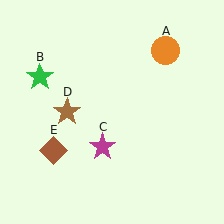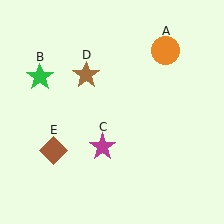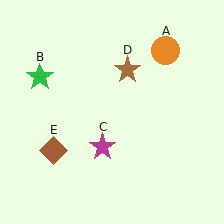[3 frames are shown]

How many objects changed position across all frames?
1 object changed position: brown star (object D).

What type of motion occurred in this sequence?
The brown star (object D) rotated clockwise around the center of the scene.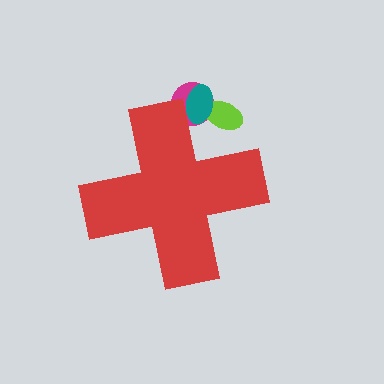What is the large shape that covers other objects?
A red cross.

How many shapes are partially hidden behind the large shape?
3 shapes are partially hidden.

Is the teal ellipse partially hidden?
Yes, the teal ellipse is partially hidden behind the red cross.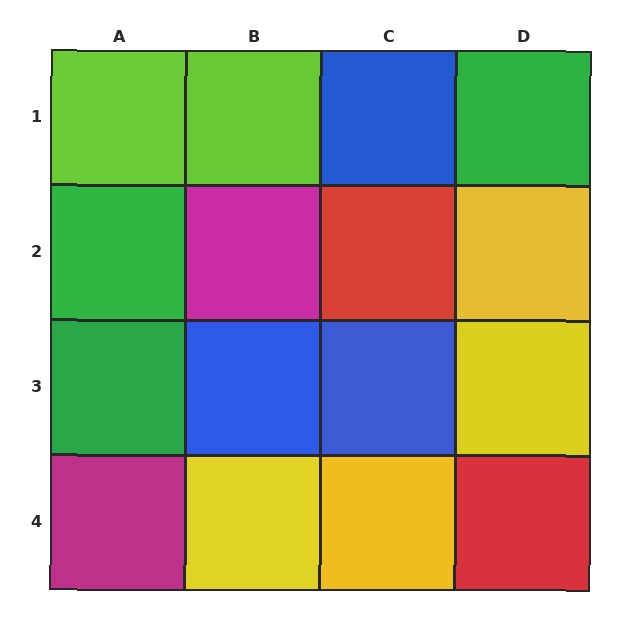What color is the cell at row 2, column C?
Red.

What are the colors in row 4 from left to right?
Magenta, yellow, yellow, red.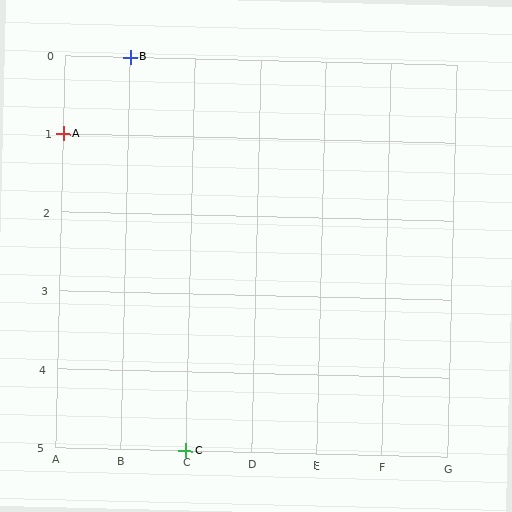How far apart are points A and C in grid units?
Points A and C are 2 columns and 4 rows apart (about 4.5 grid units diagonally).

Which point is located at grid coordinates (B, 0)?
Point B is at (B, 0).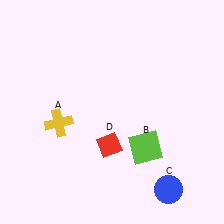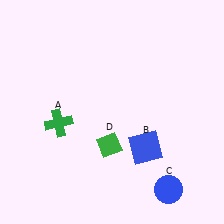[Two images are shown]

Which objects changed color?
A changed from yellow to green. B changed from lime to blue. D changed from red to green.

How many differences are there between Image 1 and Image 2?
There are 3 differences between the two images.